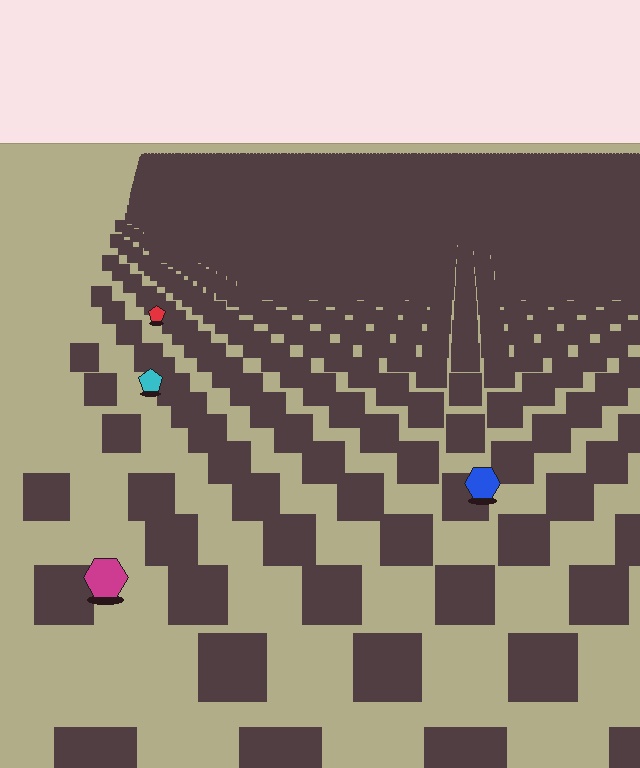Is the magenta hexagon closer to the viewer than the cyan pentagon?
Yes. The magenta hexagon is closer — you can tell from the texture gradient: the ground texture is coarser near it.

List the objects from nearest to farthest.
From nearest to farthest: the magenta hexagon, the blue hexagon, the cyan pentagon, the red pentagon.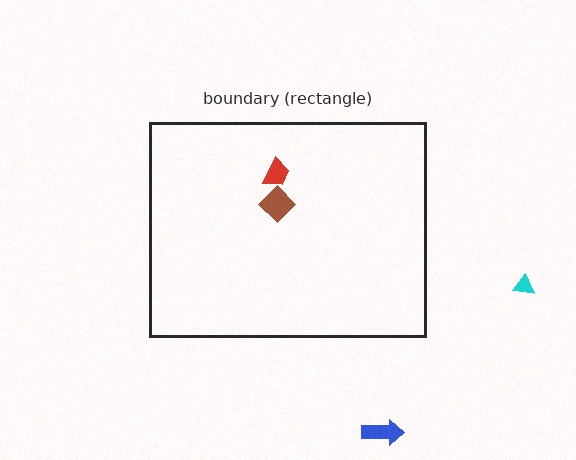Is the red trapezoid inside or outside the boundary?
Inside.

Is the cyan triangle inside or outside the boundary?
Outside.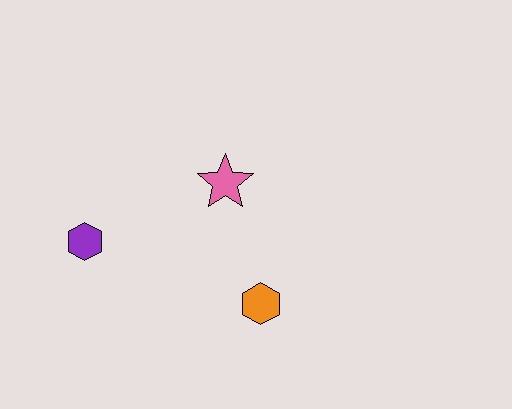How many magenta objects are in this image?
There are no magenta objects.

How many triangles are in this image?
There are no triangles.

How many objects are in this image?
There are 3 objects.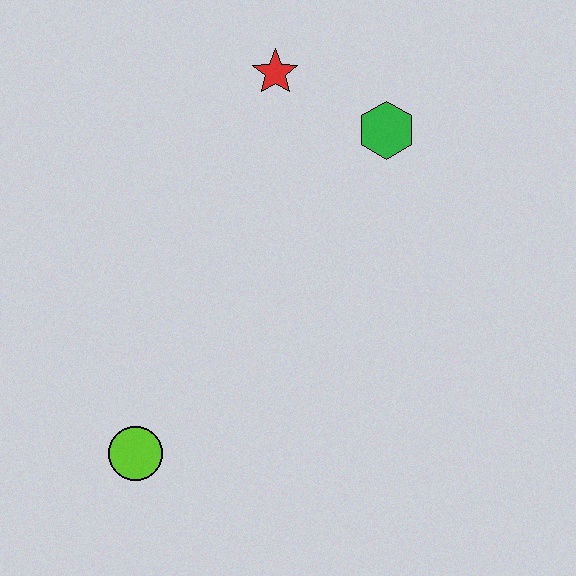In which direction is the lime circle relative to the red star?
The lime circle is below the red star.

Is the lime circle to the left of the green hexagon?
Yes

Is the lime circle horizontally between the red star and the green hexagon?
No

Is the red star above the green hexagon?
Yes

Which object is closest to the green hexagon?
The red star is closest to the green hexagon.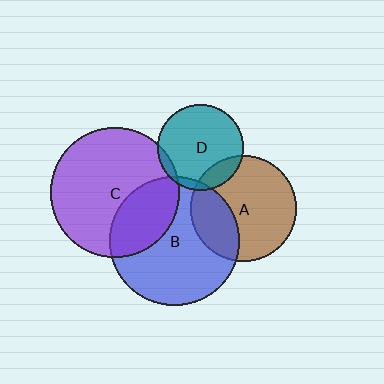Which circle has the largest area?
Circle B (blue).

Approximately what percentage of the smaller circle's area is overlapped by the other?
Approximately 5%.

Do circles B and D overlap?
Yes.